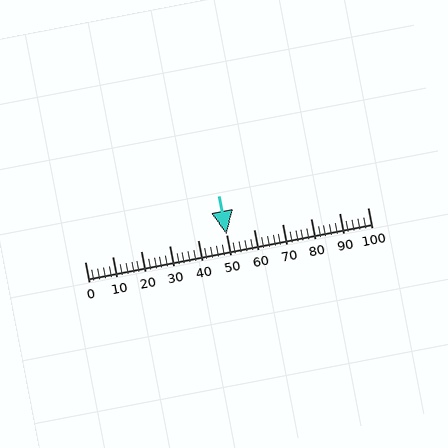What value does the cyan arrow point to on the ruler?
The cyan arrow points to approximately 50.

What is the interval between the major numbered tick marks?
The major tick marks are spaced 10 units apart.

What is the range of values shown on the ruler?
The ruler shows values from 0 to 100.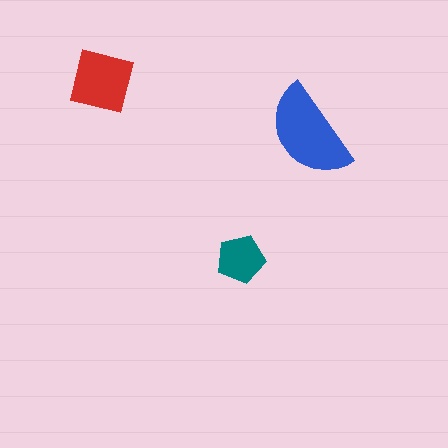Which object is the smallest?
The teal pentagon.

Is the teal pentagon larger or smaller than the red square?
Smaller.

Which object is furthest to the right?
The blue semicircle is rightmost.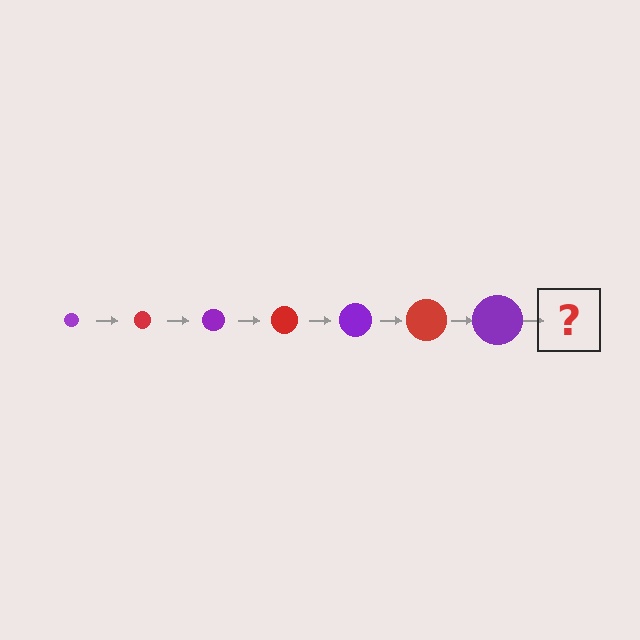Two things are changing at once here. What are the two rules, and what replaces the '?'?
The two rules are that the circle grows larger each step and the color cycles through purple and red. The '?' should be a red circle, larger than the previous one.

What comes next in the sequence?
The next element should be a red circle, larger than the previous one.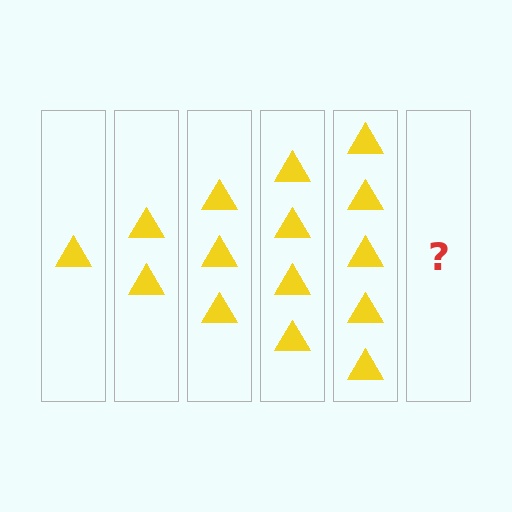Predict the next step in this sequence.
The next step is 6 triangles.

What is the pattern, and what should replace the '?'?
The pattern is that each step adds one more triangle. The '?' should be 6 triangles.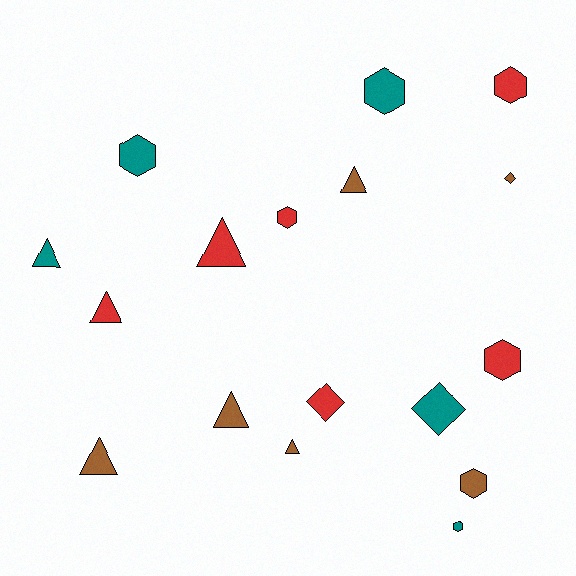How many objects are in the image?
There are 17 objects.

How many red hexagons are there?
There are 3 red hexagons.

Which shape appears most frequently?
Triangle, with 7 objects.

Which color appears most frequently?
Red, with 6 objects.